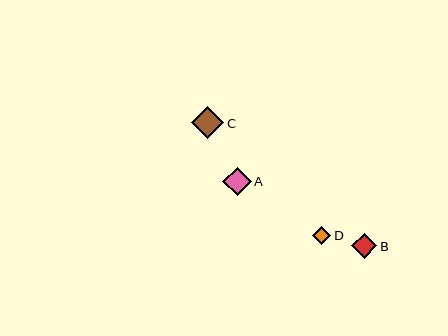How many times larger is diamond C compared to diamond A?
Diamond C is approximately 1.1 times the size of diamond A.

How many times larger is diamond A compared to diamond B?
Diamond A is approximately 1.1 times the size of diamond B.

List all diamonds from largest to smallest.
From largest to smallest: C, A, B, D.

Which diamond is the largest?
Diamond C is the largest with a size of approximately 32 pixels.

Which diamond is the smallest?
Diamond D is the smallest with a size of approximately 18 pixels.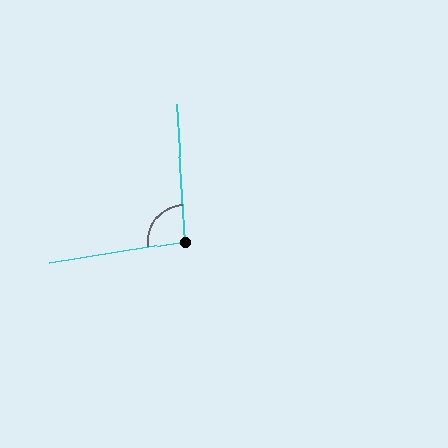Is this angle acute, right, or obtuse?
It is obtuse.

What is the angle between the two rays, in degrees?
Approximately 96 degrees.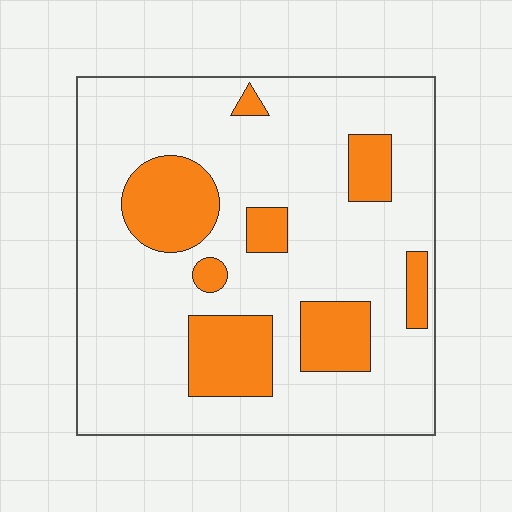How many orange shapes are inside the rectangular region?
8.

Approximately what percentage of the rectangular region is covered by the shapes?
Approximately 20%.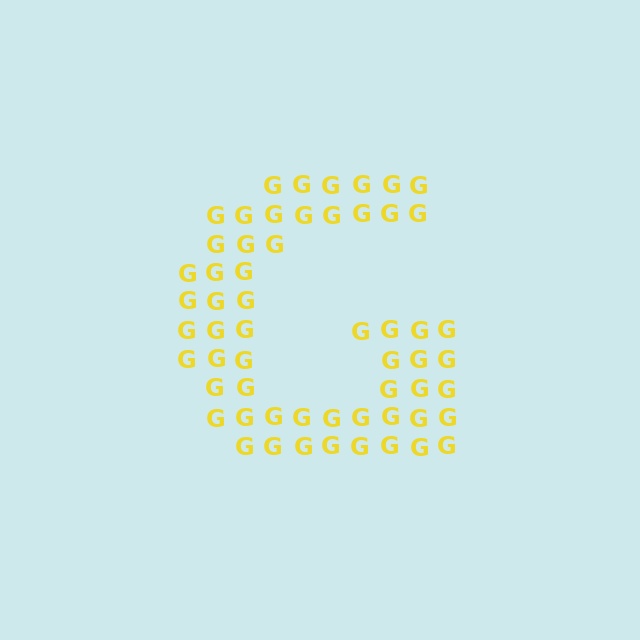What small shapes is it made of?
It is made of small letter G's.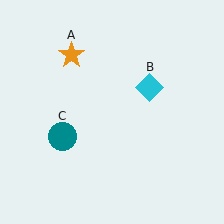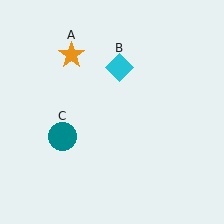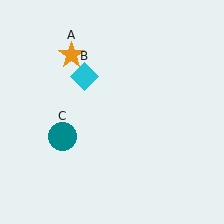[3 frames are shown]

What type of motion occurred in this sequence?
The cyan diamond (object B) rotated counterclockwise around the center of the scene.